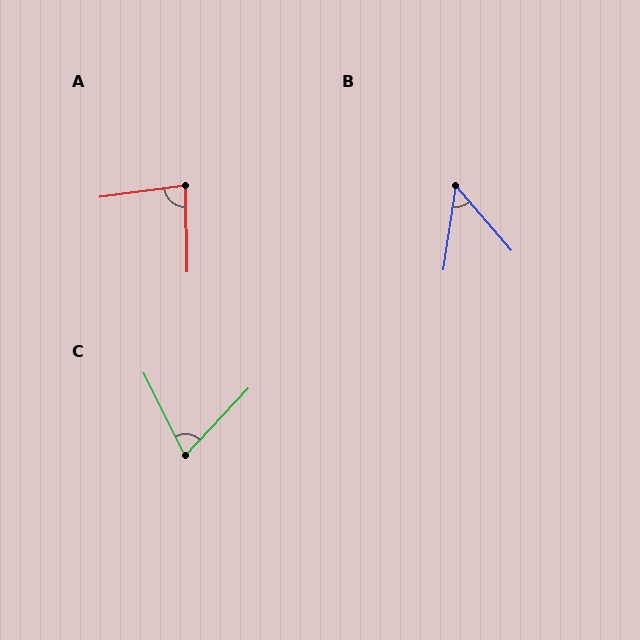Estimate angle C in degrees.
Approximately 70 degrees.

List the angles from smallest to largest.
B (50°), C (70°), A (84°).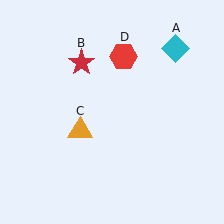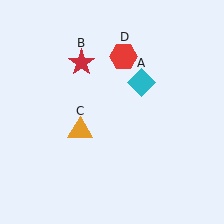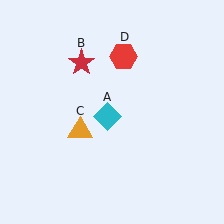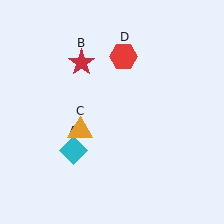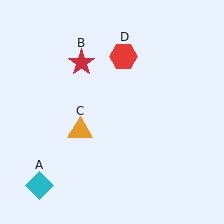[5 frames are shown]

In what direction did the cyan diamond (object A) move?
The cyan diamond (object A) moved down and to the left.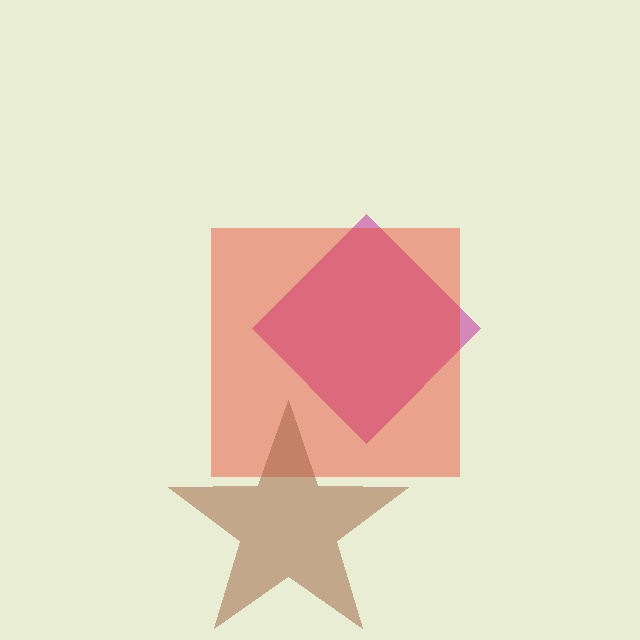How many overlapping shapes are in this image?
There are 3 overlapping shapes in the image.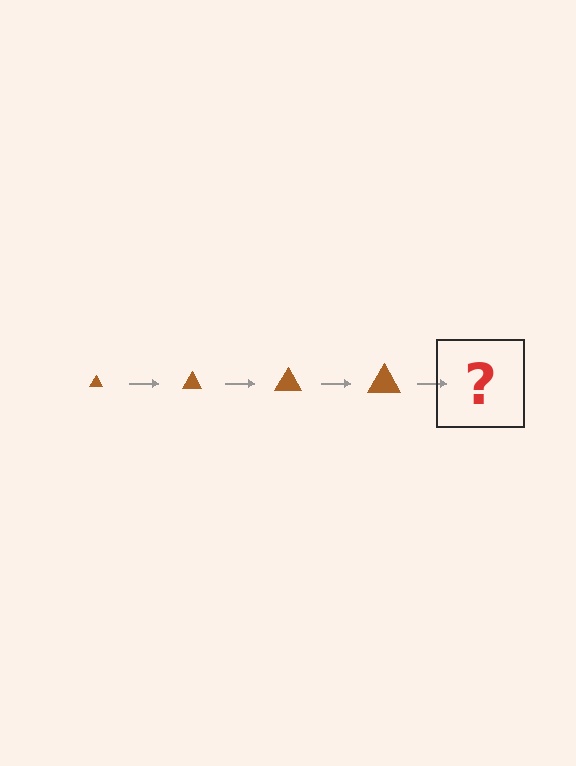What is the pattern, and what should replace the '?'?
The pattern is that the triangle gets progressively larger each step. The '?' should be a brown triangle, larger than the previous one.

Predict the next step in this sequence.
The next step is a brown triangle, larger than the previous one.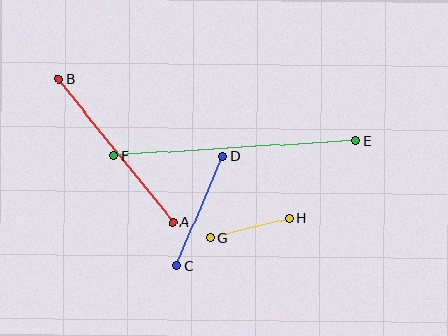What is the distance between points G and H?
The distance is approximately 81 pixels.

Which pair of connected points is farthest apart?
Points E and F are farthest apart.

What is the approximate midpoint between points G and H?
The midpoint is at approximately (250, 228) pixels.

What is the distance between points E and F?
The distance is approximately 243 pixels.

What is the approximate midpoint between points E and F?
The midpoint is at approximately (235, 148) pixels.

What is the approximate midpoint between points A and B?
The midpoint is at approximately (116, 150) pixels.